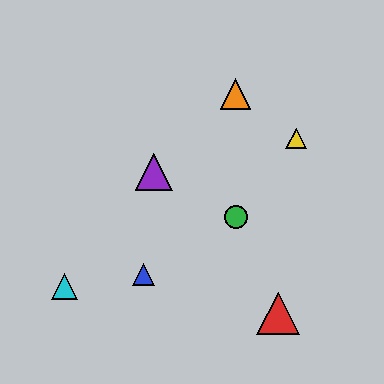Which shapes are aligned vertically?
The green circle, the orange triangle are aligned vertically.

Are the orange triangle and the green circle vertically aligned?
Yes, both are at x≈236.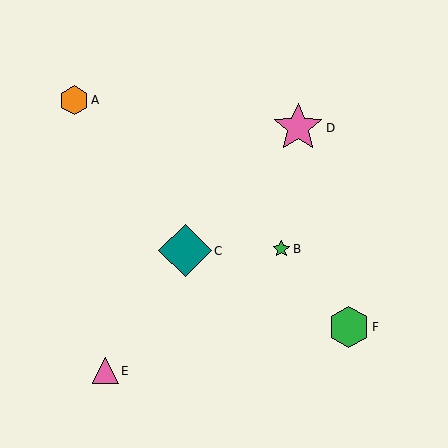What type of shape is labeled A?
Shape A is an orange hexagon.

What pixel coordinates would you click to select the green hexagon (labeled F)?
Click at (349, 327) to select the green hexagon F.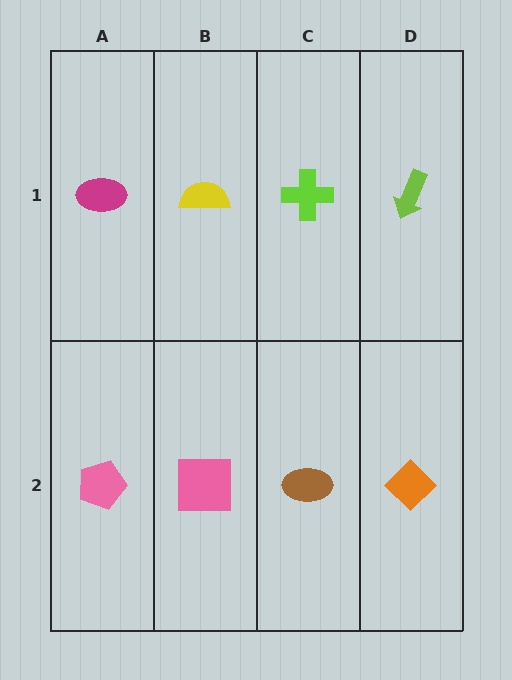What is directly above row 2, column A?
A magenta ellipse.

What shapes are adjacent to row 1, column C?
A brown ellipse (row 2, column C), a yellow semicircle (row 1, column B), a lime arrow (row 1, column D).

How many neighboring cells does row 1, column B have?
3.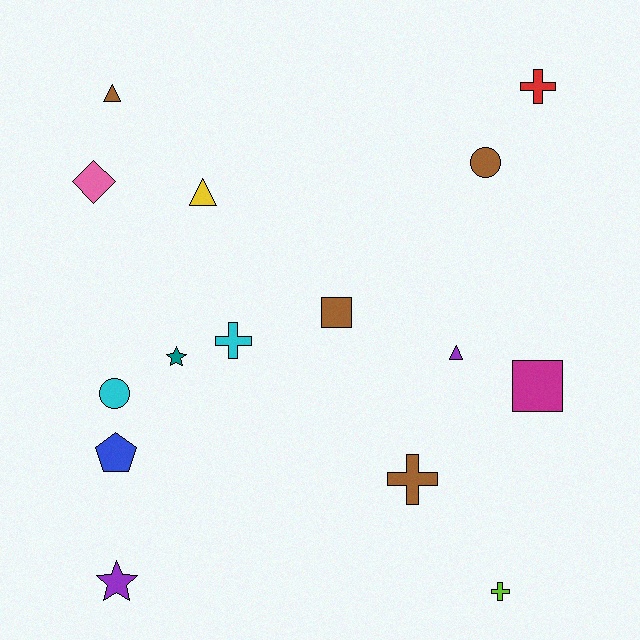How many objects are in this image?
There are 15 objects.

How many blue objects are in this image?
There is 1 blue object.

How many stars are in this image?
There are 2 stars.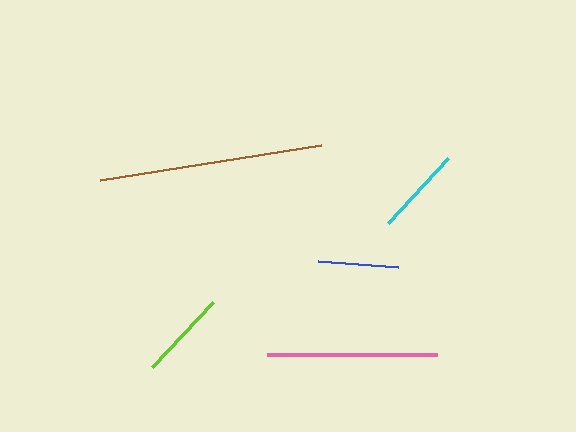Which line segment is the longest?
The brown line is the longest at approximately 224 pixels.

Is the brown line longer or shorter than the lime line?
The brown line is longer than the lime line.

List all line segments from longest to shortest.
From longest to shortest: brown, pink, lime, cyan, blue.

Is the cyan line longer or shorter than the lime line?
The lime line is longer than the cyan line.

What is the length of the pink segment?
The pink segment is approximately 171 pixels long.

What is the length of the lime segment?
The lime segment is approximately 89 pixels long.